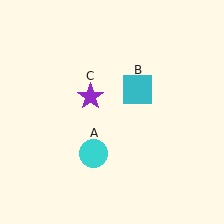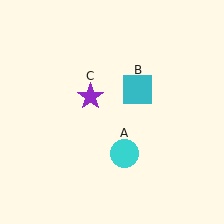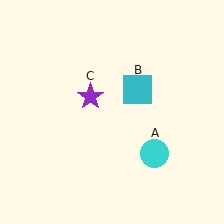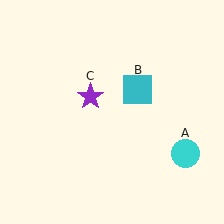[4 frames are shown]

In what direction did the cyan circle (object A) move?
The cyan circle (object A) moved right.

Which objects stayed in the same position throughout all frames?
Cyan square (object B) and purple star (object C) remained stationary.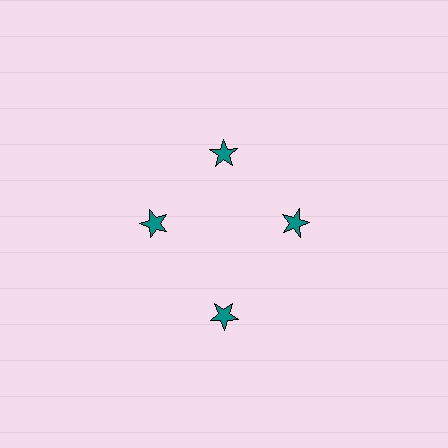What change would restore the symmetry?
The symmetry would be restored by moving it inward, back onto the ring so that all 4 stars sit at equal angles and equal distance from the center.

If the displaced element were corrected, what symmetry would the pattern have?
It would have 4-fold rotational symmetry — the pattern would map onto itself every 90 degrees.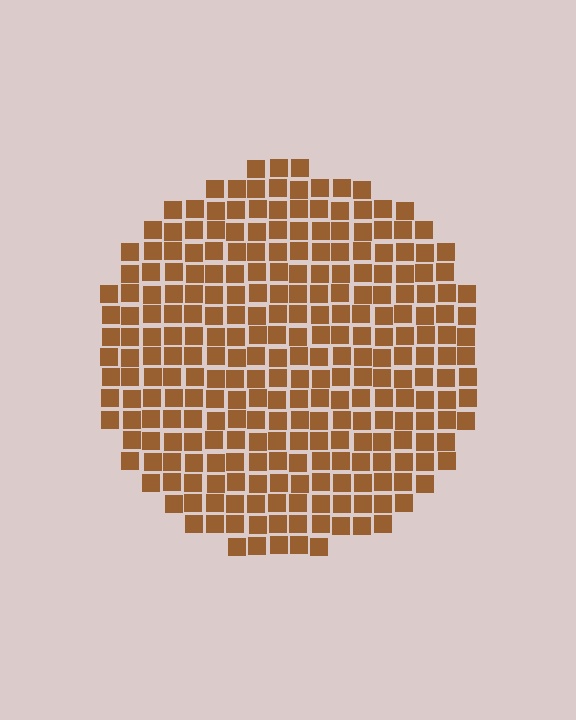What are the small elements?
The small elements are squares.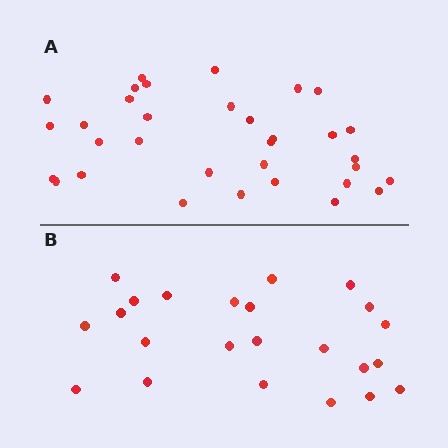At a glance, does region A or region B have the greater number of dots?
Region A (the top region) has more dots.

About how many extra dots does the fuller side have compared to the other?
Region A has roughly 10 or so more dots than region B.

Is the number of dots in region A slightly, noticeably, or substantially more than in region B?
Region A has noticeably more, but not dramatically so. The ratio is roughly 1.4 to 1.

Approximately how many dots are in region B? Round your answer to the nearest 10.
About 20 dots. (The exact count is 23, which rounds to 20.)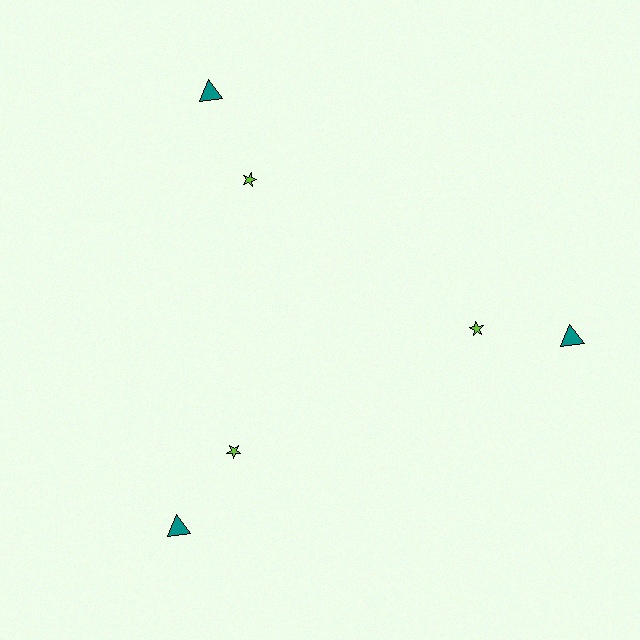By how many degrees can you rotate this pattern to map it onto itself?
The pattern maps onto itself every 120 degrees of rotation.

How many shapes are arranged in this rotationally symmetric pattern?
There are 6 shapes, arranged in 3 groups of 2.